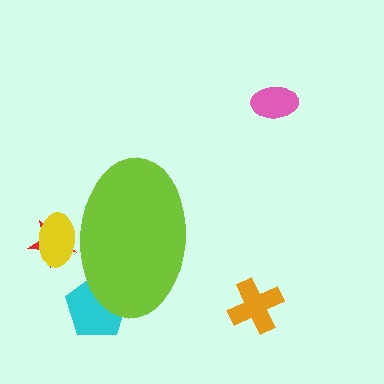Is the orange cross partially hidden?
No, the orange cross is fully visible.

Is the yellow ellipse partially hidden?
Yes, the yellow ellipse is partially hidden behind the lime ellipse.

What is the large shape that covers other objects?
A lime ellipse.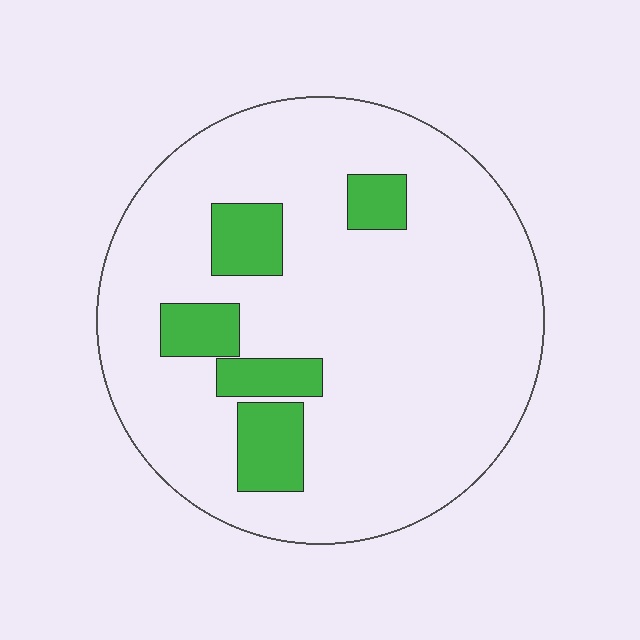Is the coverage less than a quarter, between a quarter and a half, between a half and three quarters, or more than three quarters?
Less than a quarter.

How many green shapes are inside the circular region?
5.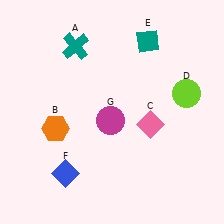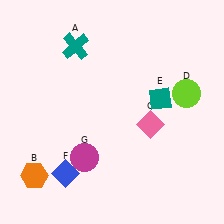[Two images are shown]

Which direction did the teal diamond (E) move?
The teal diamond (E) moved down.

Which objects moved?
The objects that moved are: the orange hexagon (B), the teal diamond (E), the magenta circle (G).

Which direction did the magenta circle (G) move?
The magenta circle (G) moved down.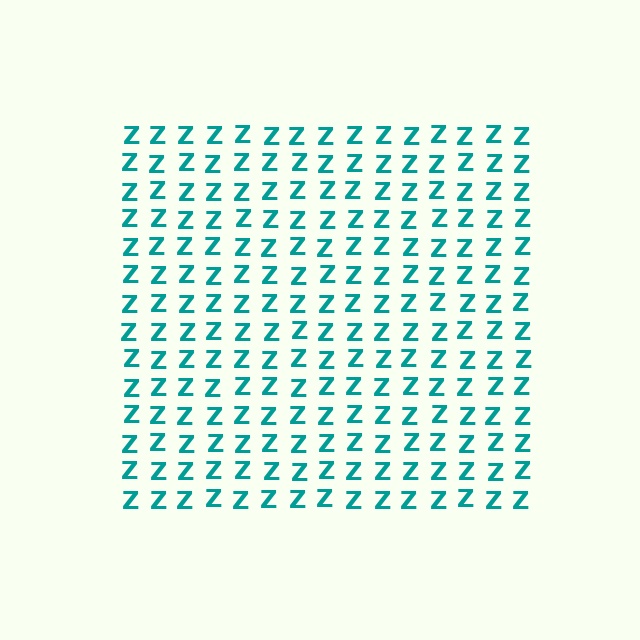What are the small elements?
The small elements are letter Z's.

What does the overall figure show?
The overall figure shows a square.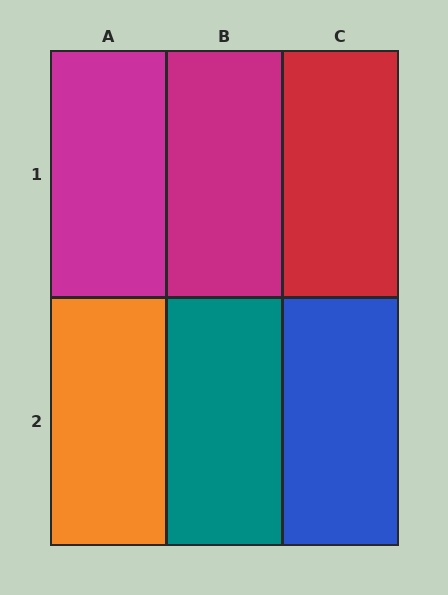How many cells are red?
1 cell is red.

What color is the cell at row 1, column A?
Magenta.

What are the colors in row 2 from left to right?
Orange, teal, blue.